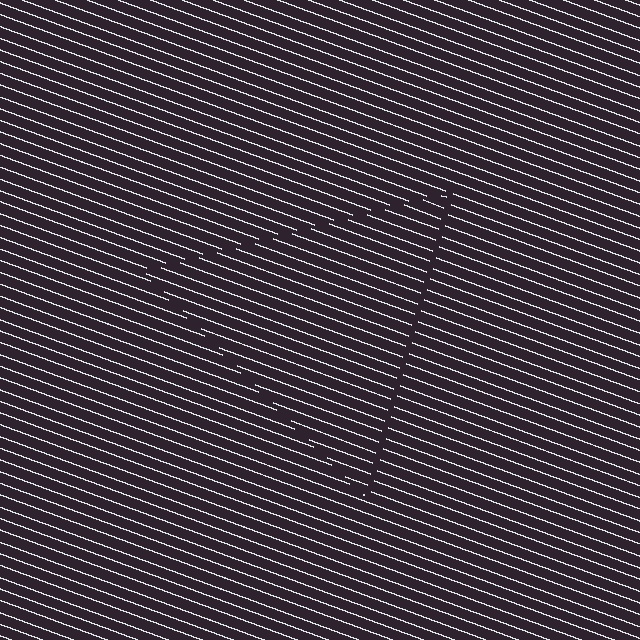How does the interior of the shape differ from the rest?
The interior of the shape contains the same grating, shifted by half a period — the contour is defined by the phase discontinuity where line-ends from the inner and outer gratings abut.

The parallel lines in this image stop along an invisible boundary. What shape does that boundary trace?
An illusory triangle. The interior of the shape contains the same grating, shifted by half a period — the contour is defined by the phase discontinuity where line-ends from the inner and outer gratings abut.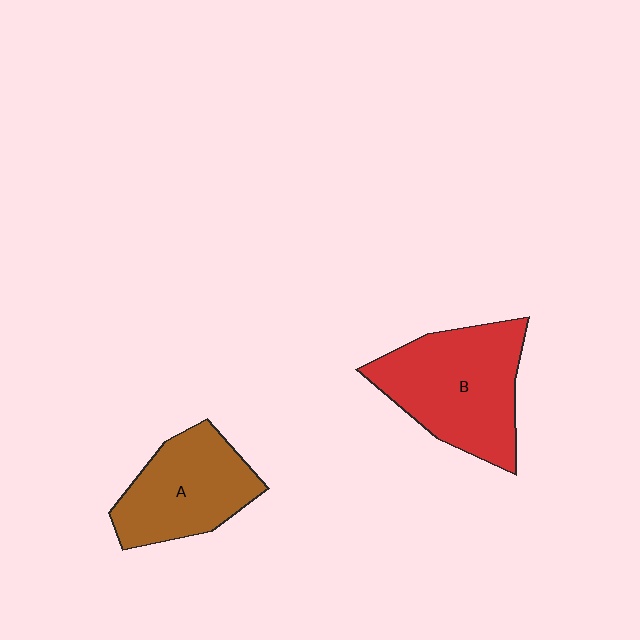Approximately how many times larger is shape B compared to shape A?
Approximately 1.3 times.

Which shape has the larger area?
Shape B (red).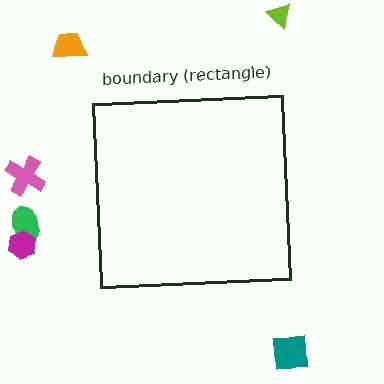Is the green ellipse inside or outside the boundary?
Outside.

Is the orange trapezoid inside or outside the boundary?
Outside.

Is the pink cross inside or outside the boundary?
Outside.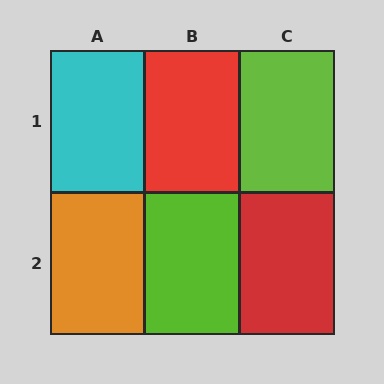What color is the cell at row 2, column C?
Red.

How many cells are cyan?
1 cell is cyan.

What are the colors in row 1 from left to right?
Cyan, red, lime.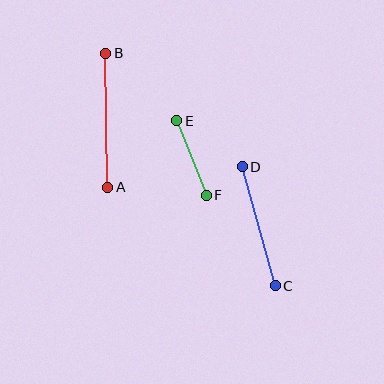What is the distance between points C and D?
The distance is approximately 124 pixels.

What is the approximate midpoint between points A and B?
The midpoint is at approximately (107, 120) pixels.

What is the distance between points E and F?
The distance is approximately 80 pixels.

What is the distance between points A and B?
The distance is approximately 134 pixels.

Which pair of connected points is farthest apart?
Points A and B are farthest apart.